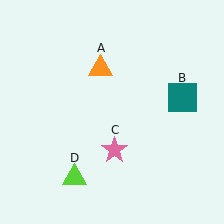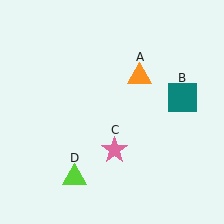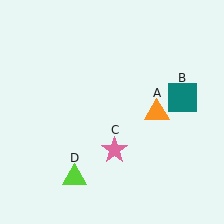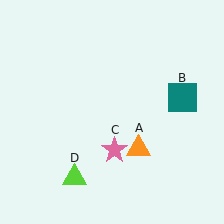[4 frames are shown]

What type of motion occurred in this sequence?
The orange triangle (object A) rotated clockwise around the center of the scene.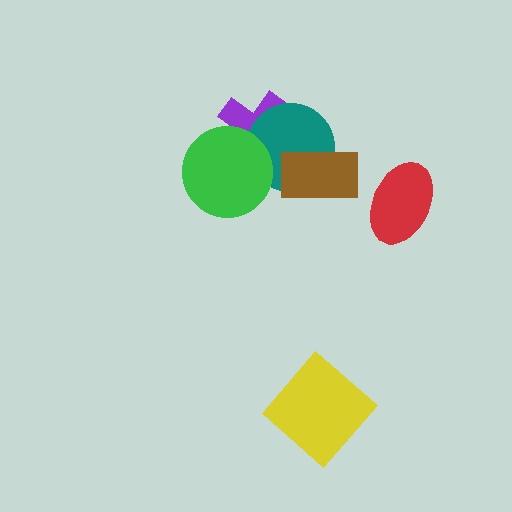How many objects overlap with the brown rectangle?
1 object overlaps with the brown rectangle.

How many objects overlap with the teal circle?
3 objects overlap with the teal circle.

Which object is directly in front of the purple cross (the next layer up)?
The teal circle is directly in front of the purple cross.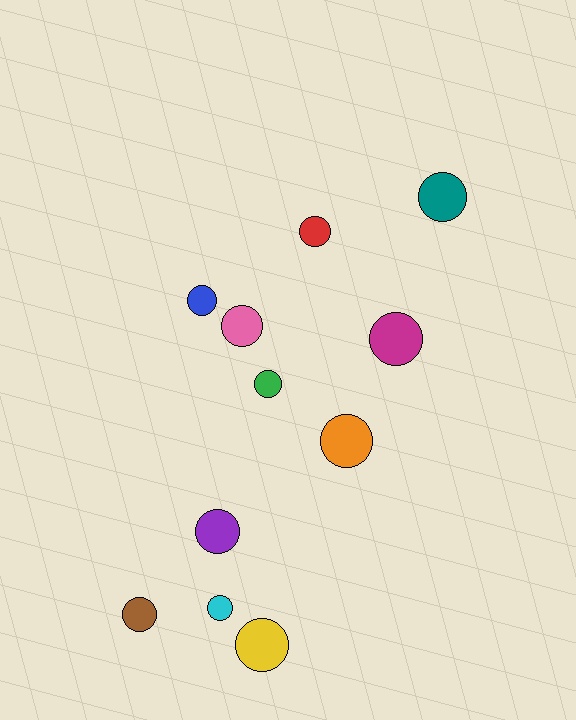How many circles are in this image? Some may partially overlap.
There are 11 circles.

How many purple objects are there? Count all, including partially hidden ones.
There is 1 purple object.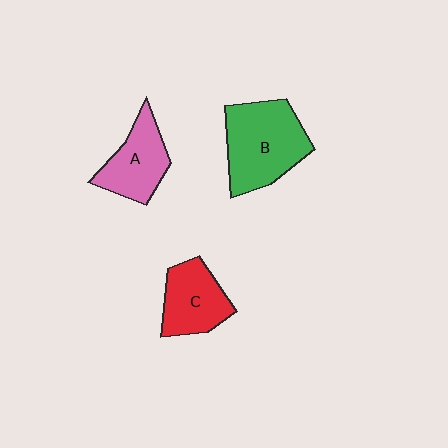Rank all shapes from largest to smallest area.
From largest to smallest: B (green), C (red), A (pink).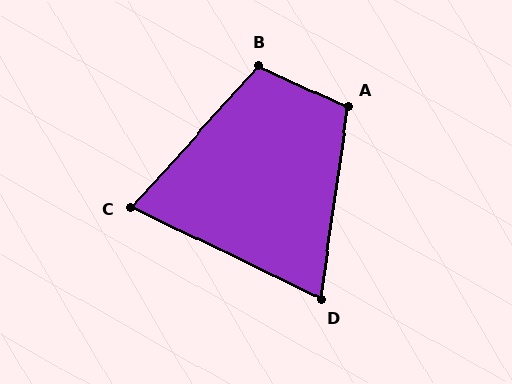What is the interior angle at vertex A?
Approximately 106 degrees (obtuse).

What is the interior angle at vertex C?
Approximately 74 degrees (acute).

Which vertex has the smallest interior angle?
D, at approximately 72 degrees.